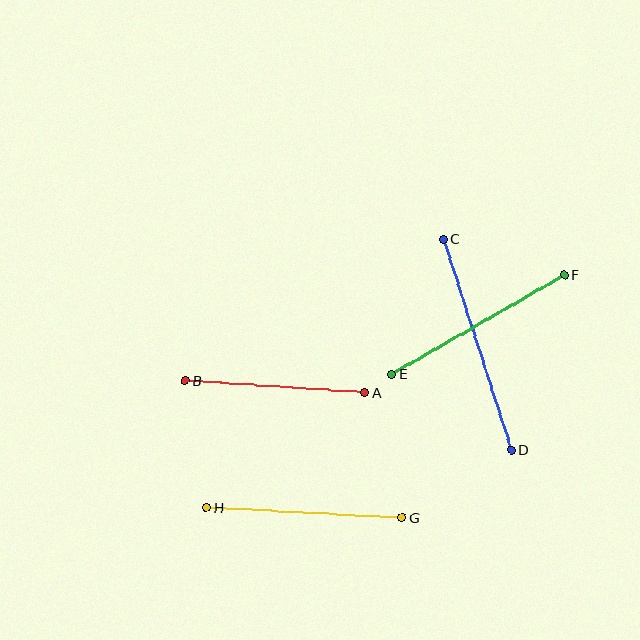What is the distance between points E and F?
The distance is approximately 199 pixels.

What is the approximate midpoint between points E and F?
The midpoint is at approximately (478, 324) pixels.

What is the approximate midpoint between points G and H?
The midpoint is at approximately (304, 513) pixels.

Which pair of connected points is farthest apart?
Points C and D are farthest apart.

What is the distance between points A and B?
The distance is approximately 180 pixels.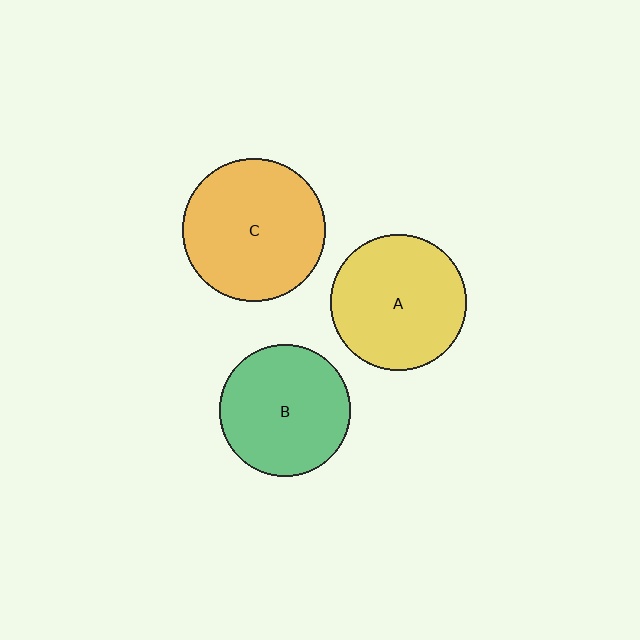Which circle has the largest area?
Circle C (orange).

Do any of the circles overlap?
No, none of the circles overlap.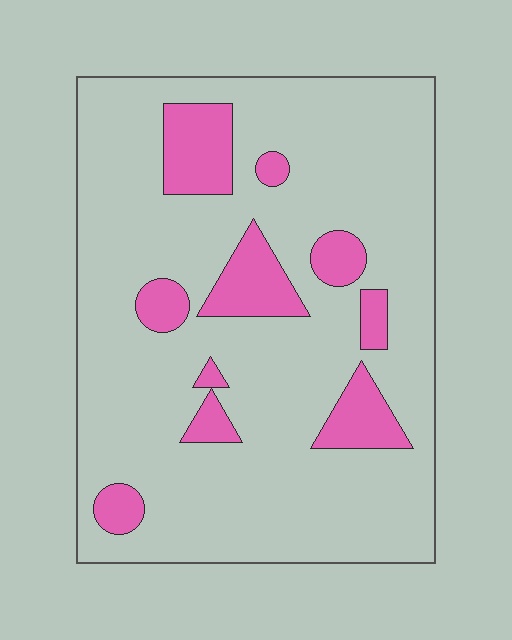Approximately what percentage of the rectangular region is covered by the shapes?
Approximately 15%.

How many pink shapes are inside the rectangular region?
10.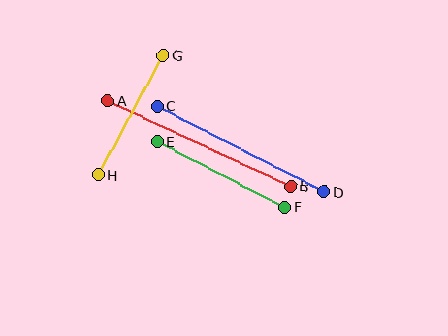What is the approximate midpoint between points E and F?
The midpoint is at approximately (221, 174) pixels.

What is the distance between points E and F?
The distance is approximately 143 pixels.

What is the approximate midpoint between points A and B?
The midpoint is at approximately (199, 143) pixels.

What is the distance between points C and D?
The distance is approximately 188 pixels.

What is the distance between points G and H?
The distance is approximately 136 pixels.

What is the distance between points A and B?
The distance is approximately 202 pixels.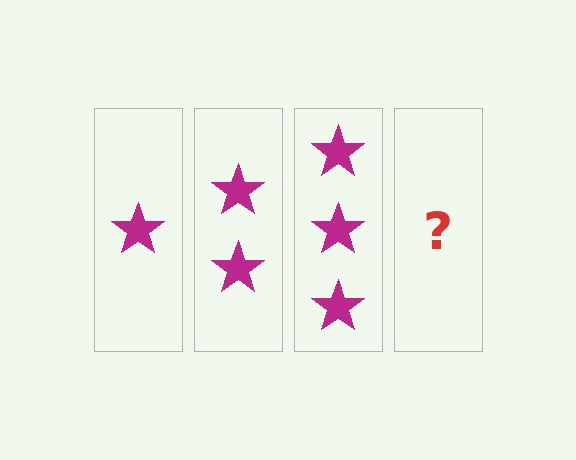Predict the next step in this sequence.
The next step is 4 stars.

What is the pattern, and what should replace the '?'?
The pattern is that each step adds one more star. The '?' should be 4 stars.